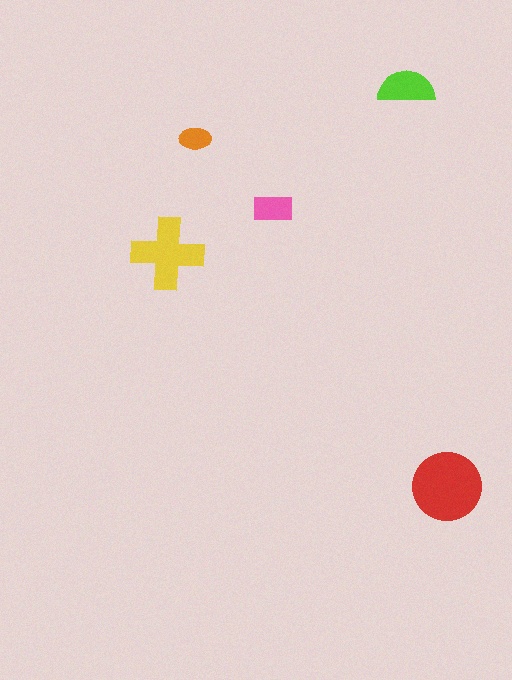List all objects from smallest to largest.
The orange ellipse, the pink rectangle, the lime semicircle, the yellow cross, the red circle.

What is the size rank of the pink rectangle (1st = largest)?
4th.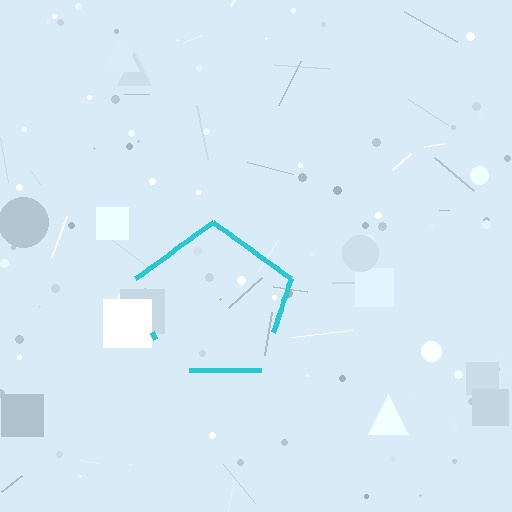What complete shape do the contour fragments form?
The contour fragments form a pentagon.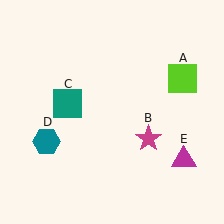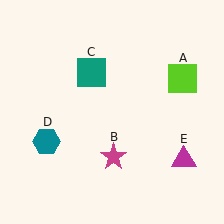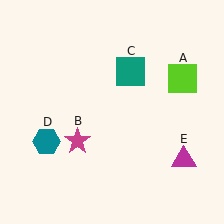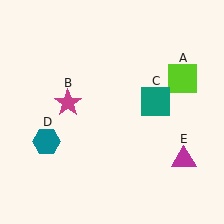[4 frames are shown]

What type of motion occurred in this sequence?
The magenta star (object B), teal square (object C) rotated clockwise around the center of the scene.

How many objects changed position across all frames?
2 objects changed position: magenta star (object B), teal square (object C).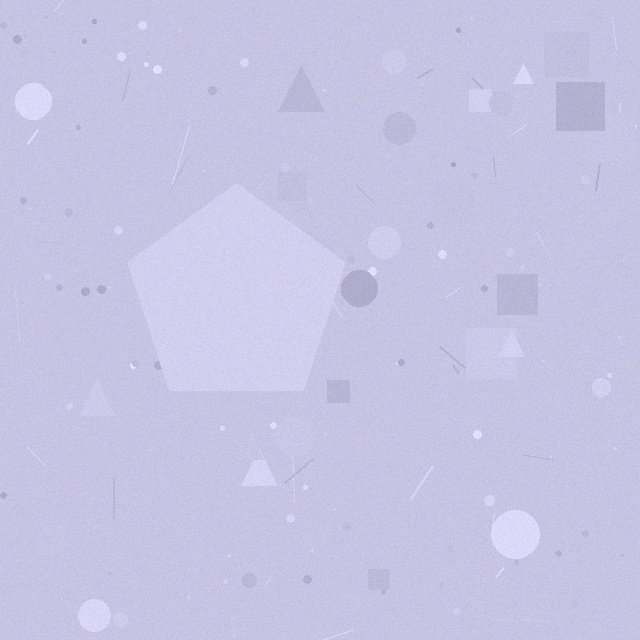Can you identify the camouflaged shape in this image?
The camouflaged shape is a pentagon.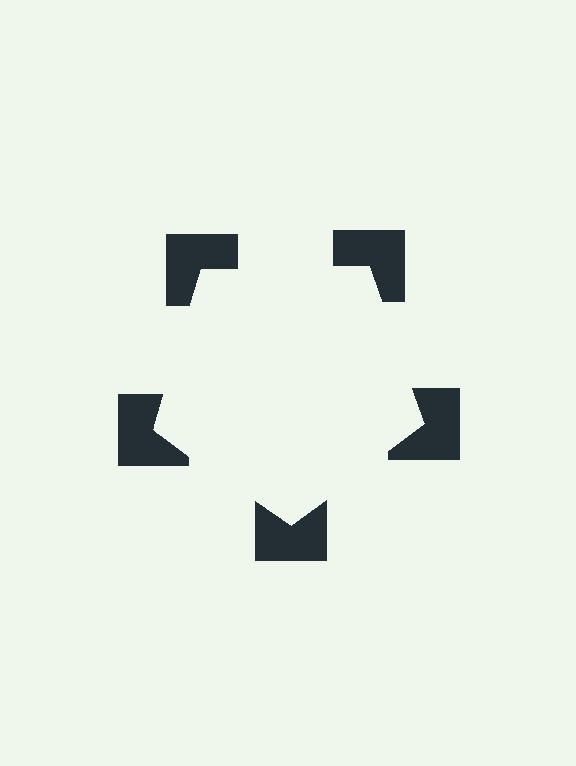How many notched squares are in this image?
There are 5 — one at each vertex of the illusory pentagon.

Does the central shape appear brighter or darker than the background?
It typically appears slightly brighter than the background, even though no actual brightness change is drawn.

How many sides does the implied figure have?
5 sides.